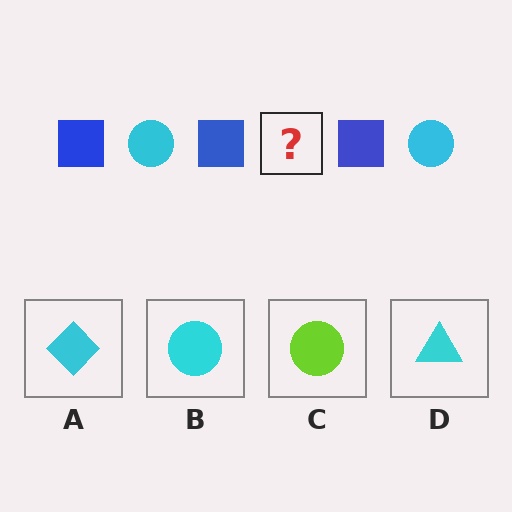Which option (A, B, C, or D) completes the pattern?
B.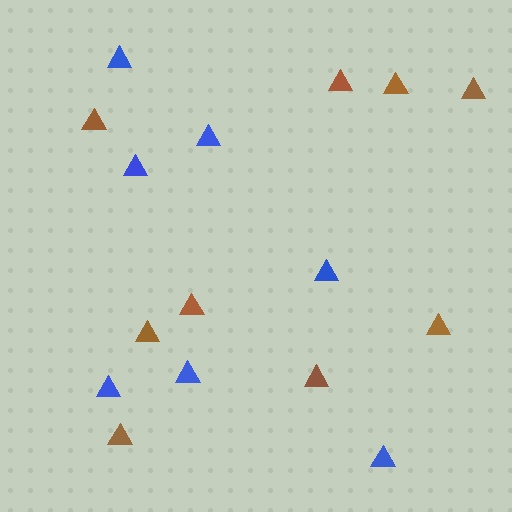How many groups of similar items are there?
There are 2 groups: one group of blue triangles (7) and one group of brown triangles (9).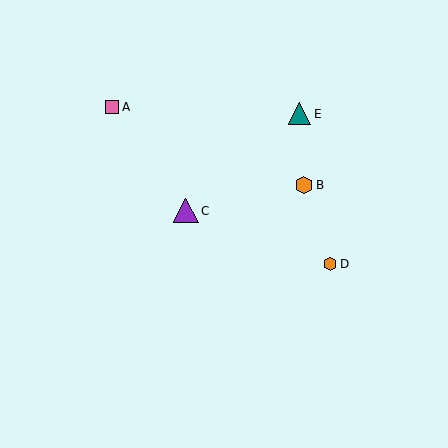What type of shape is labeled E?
Shape E is a teal triangle.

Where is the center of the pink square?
The center of the pink square is at (112, 107).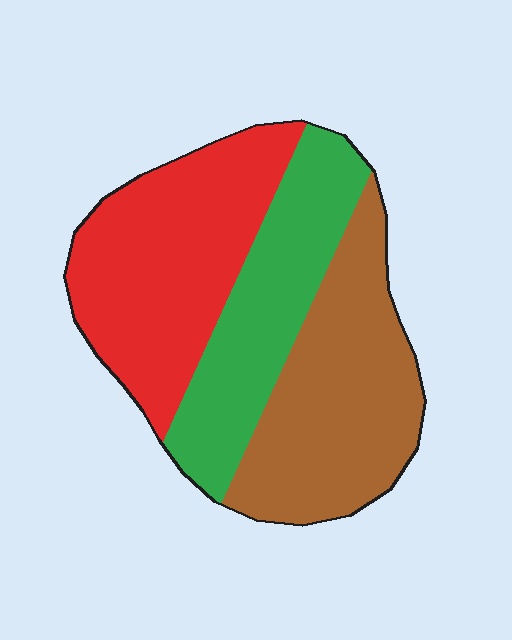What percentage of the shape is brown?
Brown takes up between a quarter and a half of the shape.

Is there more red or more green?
Red.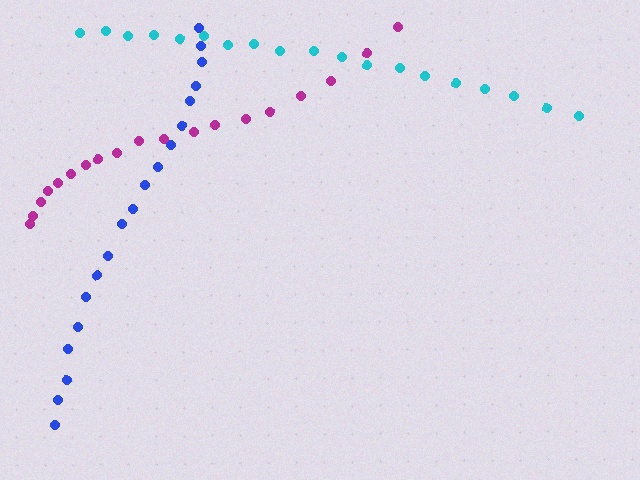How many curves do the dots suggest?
There are 3 distinct paths.